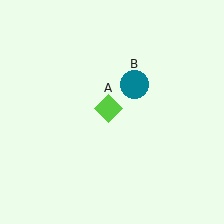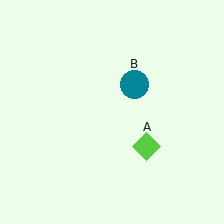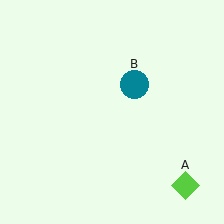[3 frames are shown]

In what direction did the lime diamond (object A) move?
The lime diamond (object A) moved down and to the right.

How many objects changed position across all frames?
1 object changed position: lime diamond (object A).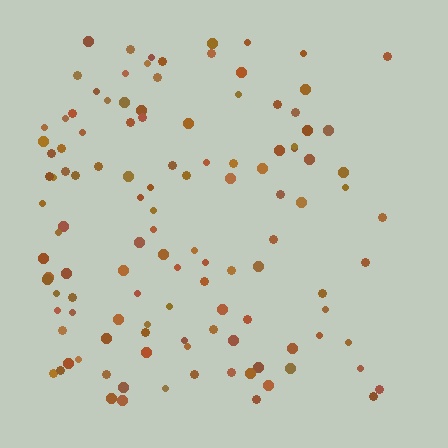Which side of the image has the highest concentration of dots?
The left.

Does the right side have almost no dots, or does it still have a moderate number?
Still a moderate number, just noticeably fewer than the left.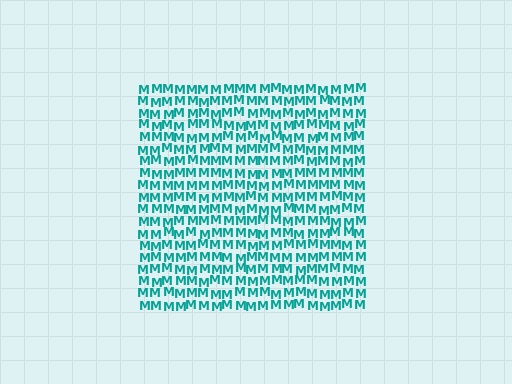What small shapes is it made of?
It is made of small letter M's.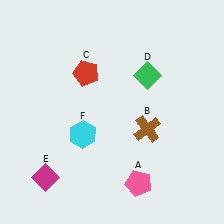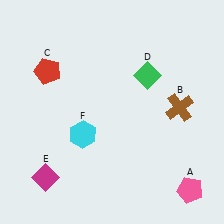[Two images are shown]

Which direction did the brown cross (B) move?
The brown cross (B) moved right.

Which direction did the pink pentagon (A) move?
The pink pentagon (A) moved right.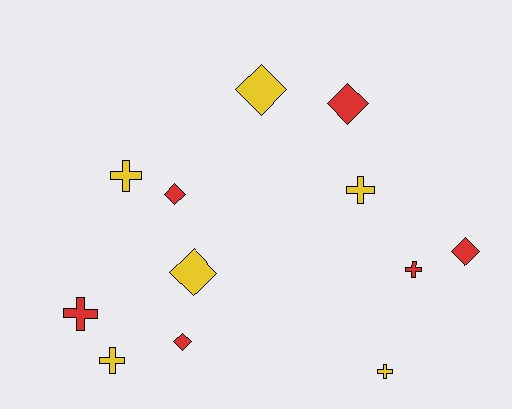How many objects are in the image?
There are 12 objects.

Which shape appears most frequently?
Cross, with 6 objects.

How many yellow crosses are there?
There are 4 yellow crosses.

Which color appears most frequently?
Yellow, with 6 objects.